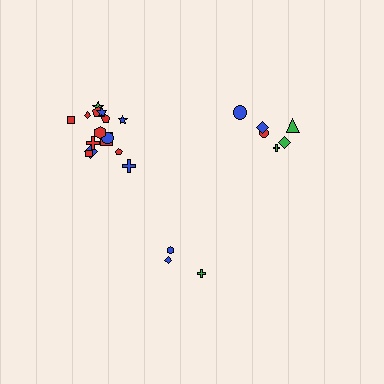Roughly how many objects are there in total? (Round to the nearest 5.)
Roughly 25 objects in total.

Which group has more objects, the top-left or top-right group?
The top-left group.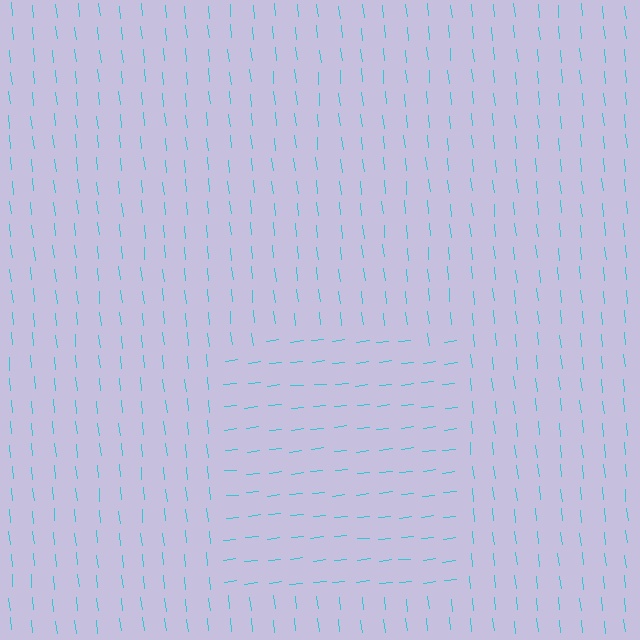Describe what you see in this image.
The image is filled with small cyan line segments. A rectangle region in the image has lines oriented differently from the surrounding lines, creating a visible texture boundary.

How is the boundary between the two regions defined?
The boundary is defined purely by a change in line orientation (approximately 90 degrees difference). All lines are the same color and thickness.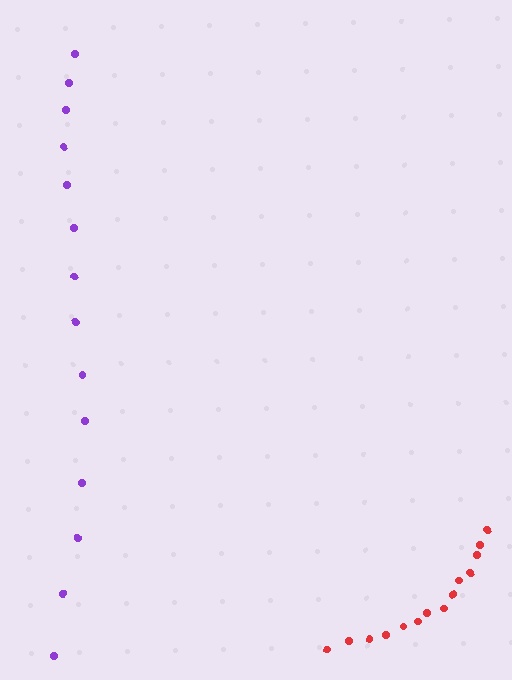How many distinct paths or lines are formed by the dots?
There are 2 distinct paths.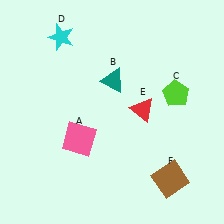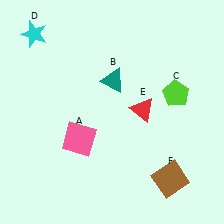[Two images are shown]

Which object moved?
The cyan star (D) moved left.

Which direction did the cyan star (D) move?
The cyan star (D) moved left.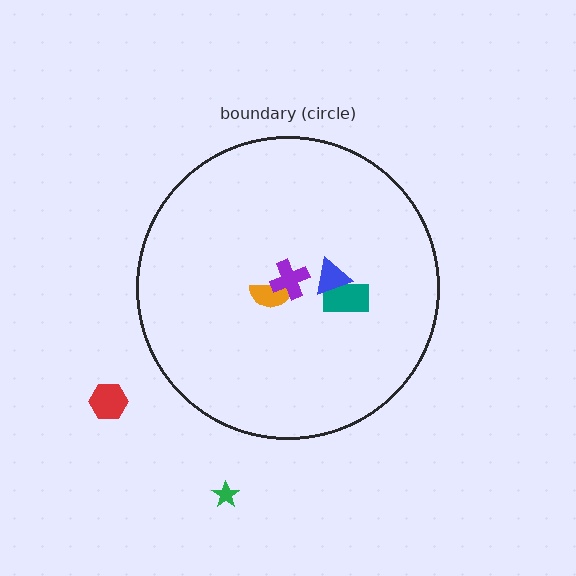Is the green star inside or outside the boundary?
Outside.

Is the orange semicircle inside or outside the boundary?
Inside.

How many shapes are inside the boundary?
4 inside, 2 outside.